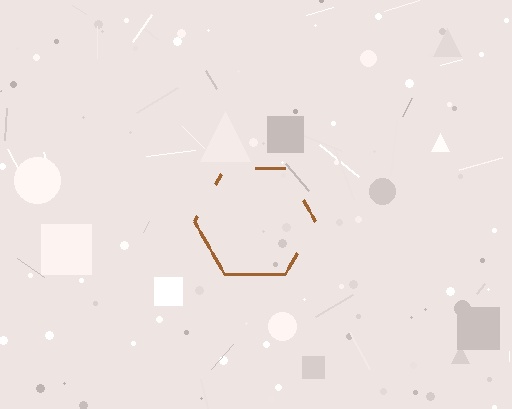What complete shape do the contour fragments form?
The contour fragments form a hexagon.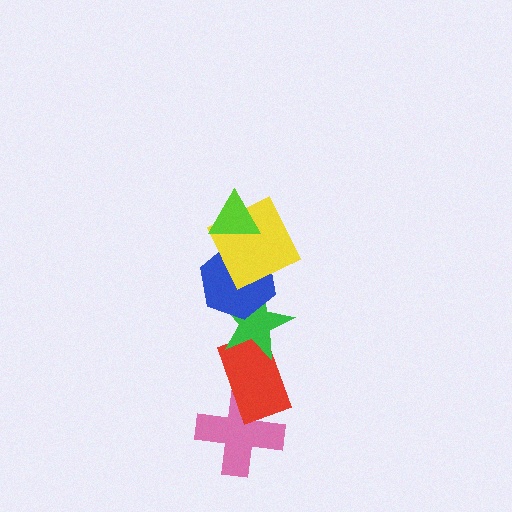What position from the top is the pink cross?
The pink cross is 6th from the top.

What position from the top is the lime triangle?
The lime triangle is 1st from the top.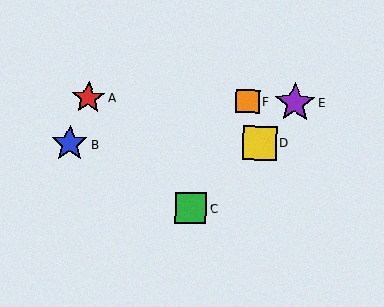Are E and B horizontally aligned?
No, E is at y≈103 and B is at y≈144.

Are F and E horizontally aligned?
Yes, both are at y≈102.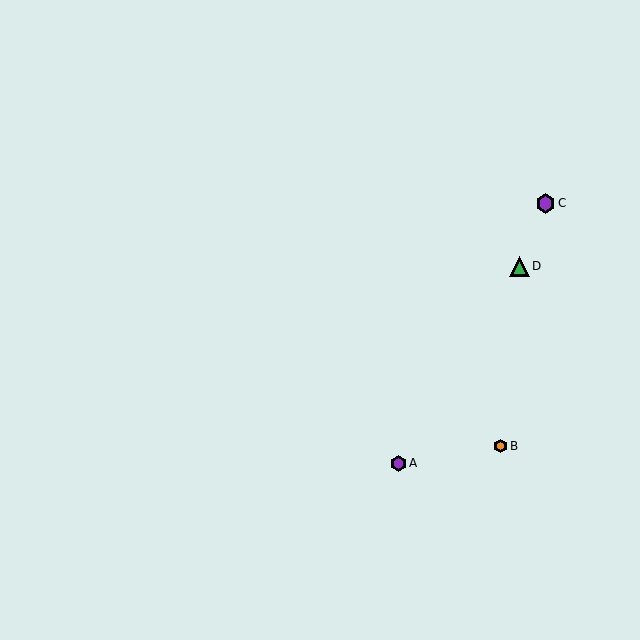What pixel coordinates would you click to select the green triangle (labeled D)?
Click at (519, 266) to select the green triangle D.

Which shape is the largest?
The green triangle (labeled D) is the largest.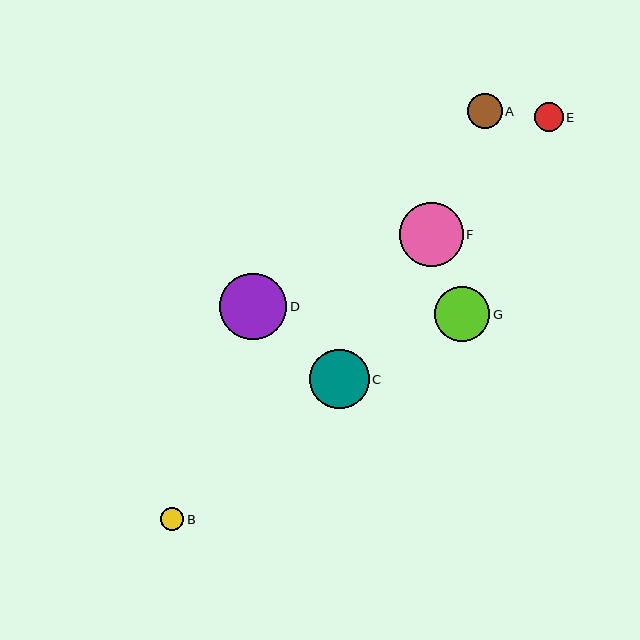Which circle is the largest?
Circle D is the largest with a size of approximately 67 pixels.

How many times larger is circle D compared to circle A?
Circle D is approximately 1.9 times the size of circle A.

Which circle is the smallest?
Circle B is the smallest with a size of approximately 23 pixels.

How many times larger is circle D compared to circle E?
Circle D is approximately 2.3 times the size of circle E.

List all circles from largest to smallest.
From largest to smallest: D, F, C, G, A, E, B.